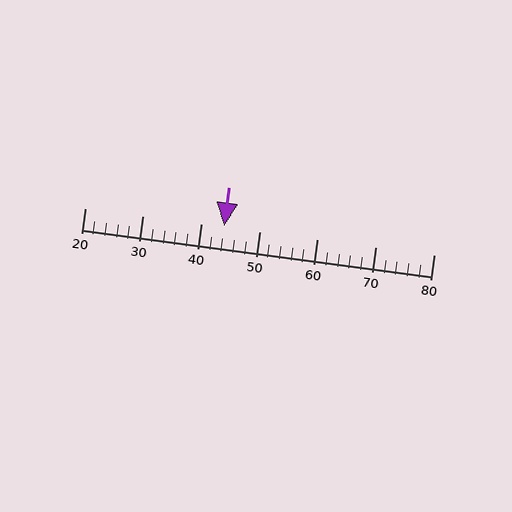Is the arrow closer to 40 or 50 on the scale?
The arrow is closer to 40.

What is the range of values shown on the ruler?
The ruler shows values from 20 to 80.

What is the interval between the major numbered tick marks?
The major tick marks are spaced 10 units apart.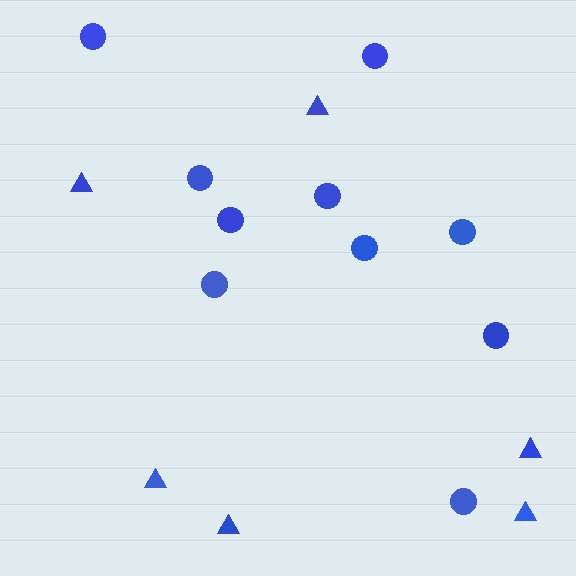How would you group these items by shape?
There are 2 groups: one group of circles (10) and one group of triangles (6).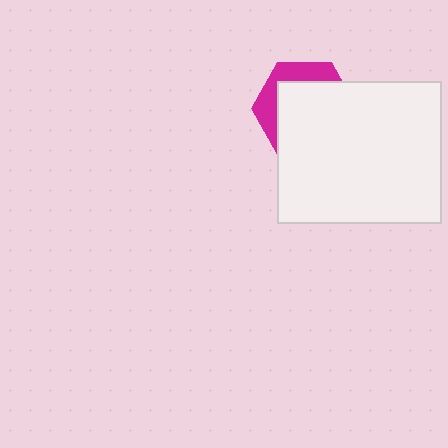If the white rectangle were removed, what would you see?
You would see the complete magenta hexagon.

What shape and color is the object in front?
The object in front is a white rectangle.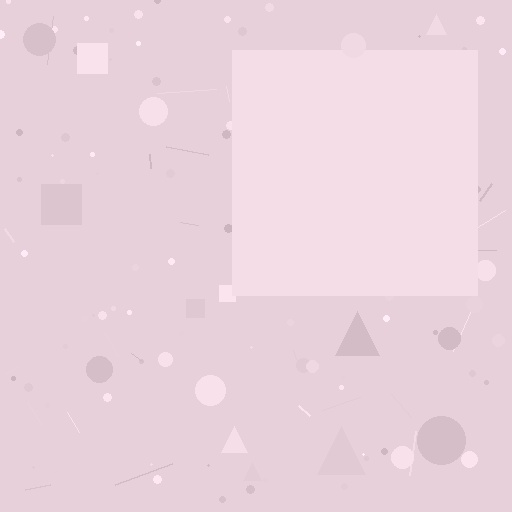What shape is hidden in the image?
A square is hidden in the image.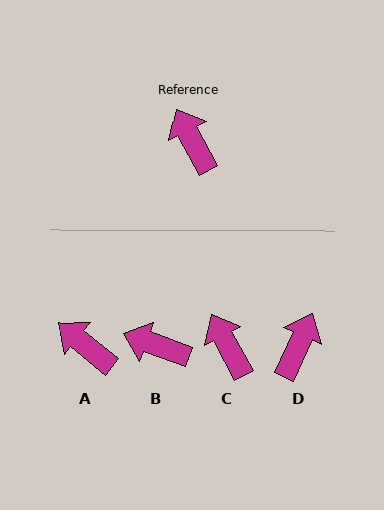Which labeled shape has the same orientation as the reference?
C.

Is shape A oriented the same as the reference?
No, it is off by about 23 degrees.